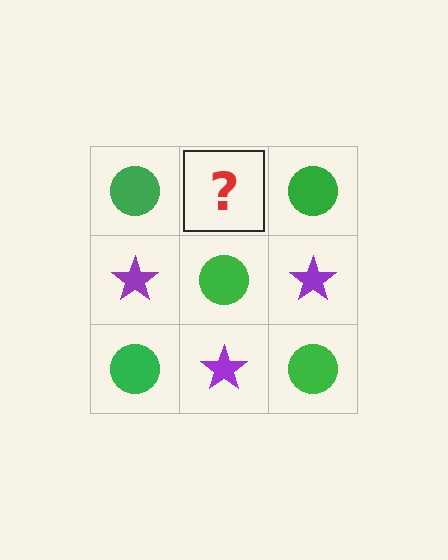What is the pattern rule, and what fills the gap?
The rule is that it alternates green circle and purple star in a checkerboard pattern. The gap should be filled with a purple star.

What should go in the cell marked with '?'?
The missing cell should contain a purple star.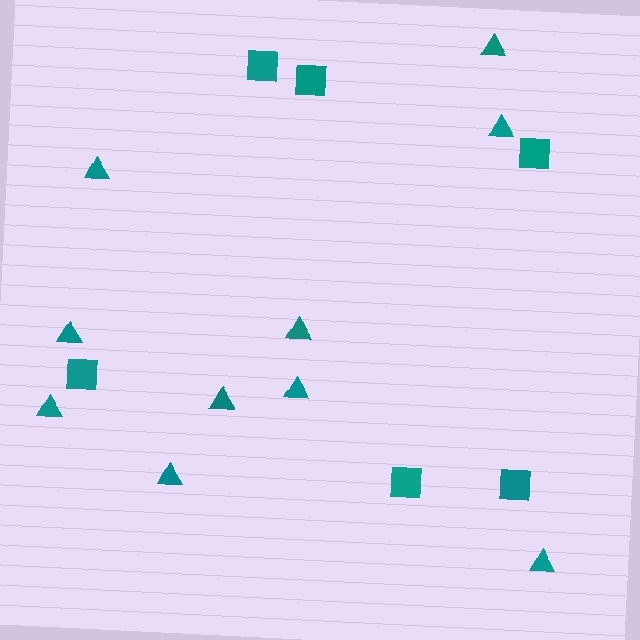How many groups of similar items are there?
There are 2 groups: one group of triangles (10) and one group of squares (6).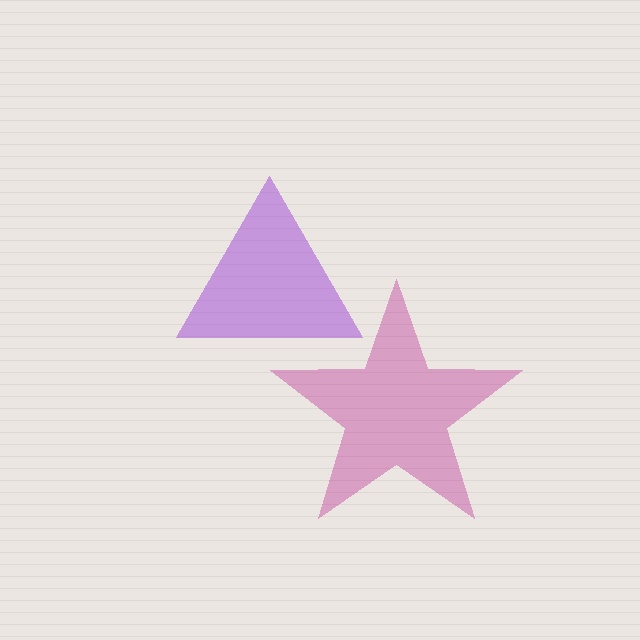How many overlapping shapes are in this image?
There are 2 overlapping shapes in the image.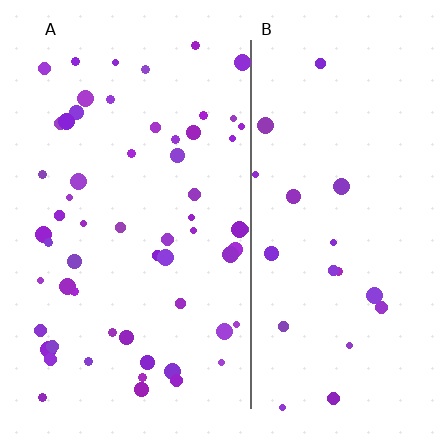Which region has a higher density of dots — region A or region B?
A (the left).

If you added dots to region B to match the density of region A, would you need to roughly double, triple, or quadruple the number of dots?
Approximately triple.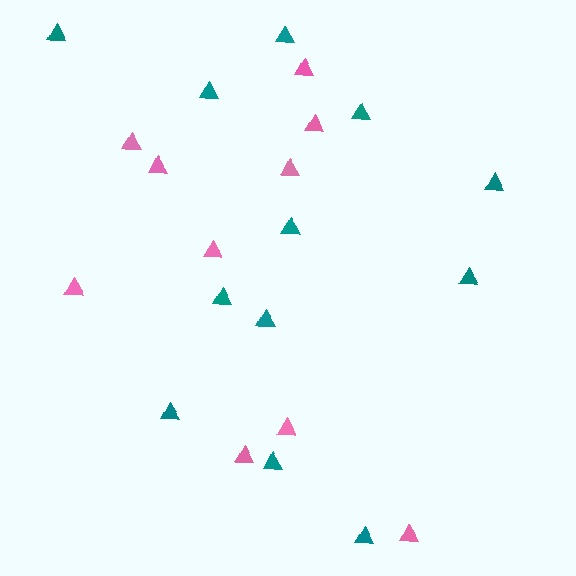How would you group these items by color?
There are 2 groups: one group of pink triangles (10) and one group of teal triangles (12).